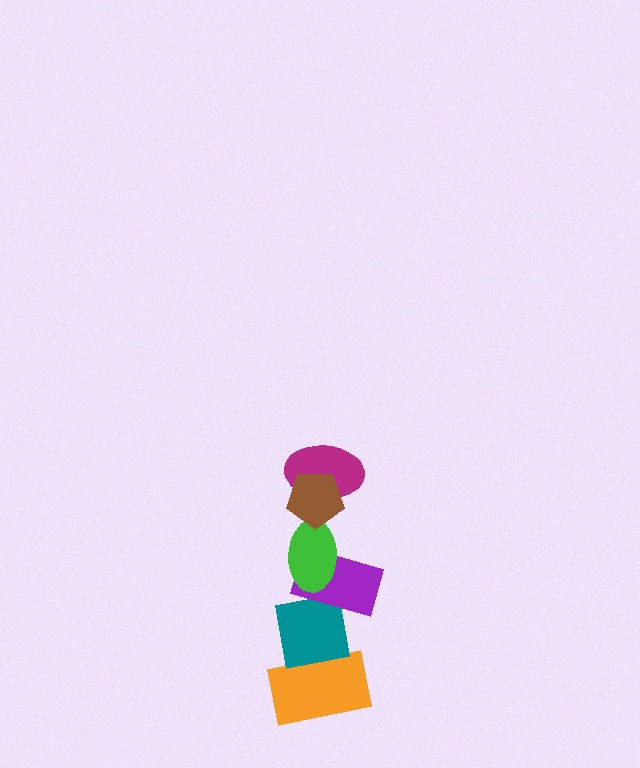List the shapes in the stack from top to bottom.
From top to bottom: the brown pentagon, the magenta ellipse, the green ellipse, the purple rectangle, the teal square, the orange rectangle.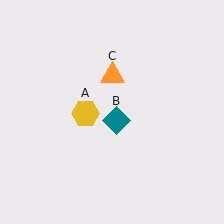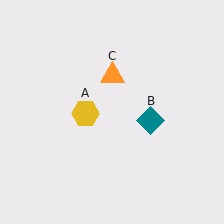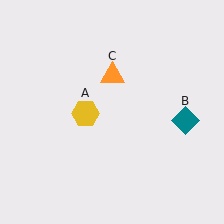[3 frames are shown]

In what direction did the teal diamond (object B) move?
The teal diamond (object B) moved right.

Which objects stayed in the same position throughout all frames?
Yellow hexagon (object A) and orange triangle (object C) remained stationary.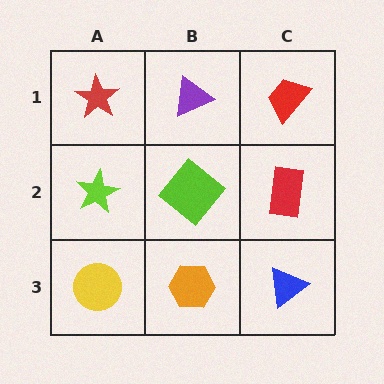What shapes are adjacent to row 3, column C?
A red rectangle (row 2, column C), an orange hexagon (row 3, column B).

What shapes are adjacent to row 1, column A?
A lime star (row 2, column A), a purple triangle (row 1, column B).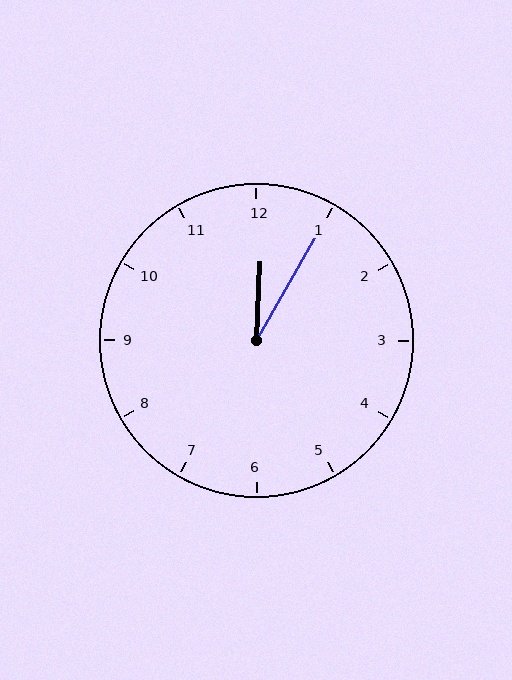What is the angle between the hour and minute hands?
Approximately 28 degrees.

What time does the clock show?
12:05.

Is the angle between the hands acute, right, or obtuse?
It is acute.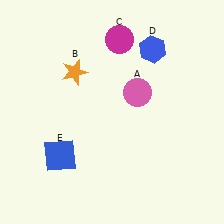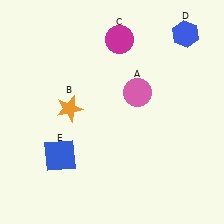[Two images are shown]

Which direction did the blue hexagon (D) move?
The blue hexagon (D) moved right.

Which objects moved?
The objects that moved are: the orange star (B), the blue hexagon (D).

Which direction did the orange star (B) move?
The orange star (B) moved down.